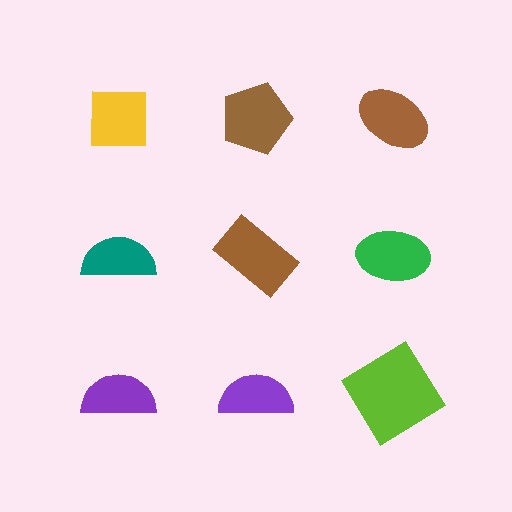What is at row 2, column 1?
A teal semicircle.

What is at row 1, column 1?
A yellow square.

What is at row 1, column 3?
A brown ellipse.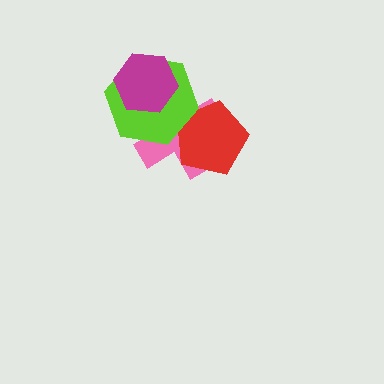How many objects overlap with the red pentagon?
2 objects overlap with the red pentagon.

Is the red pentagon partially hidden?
Yes, it is partially covered by another shape.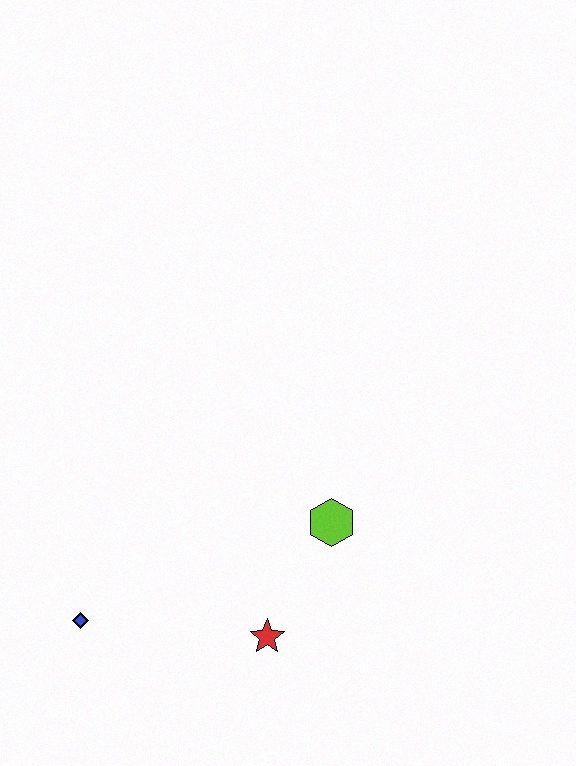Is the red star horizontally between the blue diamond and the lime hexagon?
Yes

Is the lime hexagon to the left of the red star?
No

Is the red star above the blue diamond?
No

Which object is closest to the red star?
The lime hexagon is closest to the red star.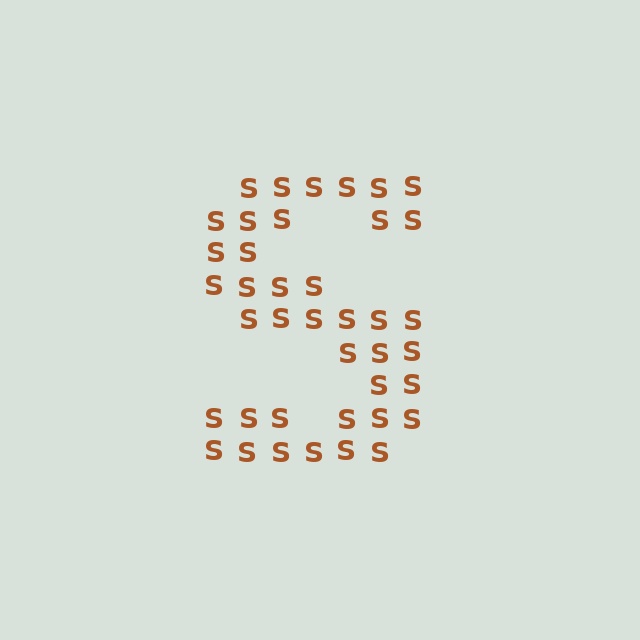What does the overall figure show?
The overall figure shows the letter S.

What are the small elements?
The small elements are letter S's.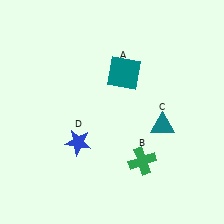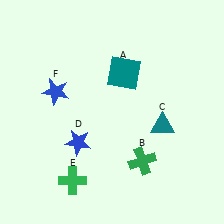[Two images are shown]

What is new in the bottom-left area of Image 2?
A green cross (E) was added in the bottom-left area of Image 2.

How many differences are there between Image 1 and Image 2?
There are 2 differences between the two images.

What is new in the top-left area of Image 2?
A blue star (F) was added in the top-left area of Image 2.